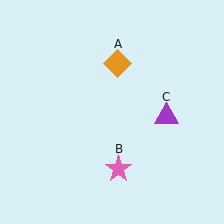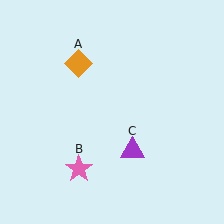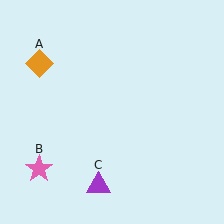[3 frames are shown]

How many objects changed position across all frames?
3 objects changed position: orange diamond (object A), pink star (object B), purple triangle (object C).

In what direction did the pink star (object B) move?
The pink star (object B) moved left.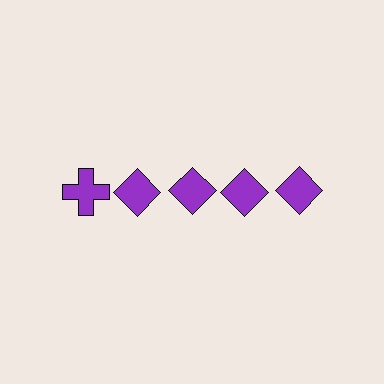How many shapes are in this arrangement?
There are 5 shapes arranged in a grid pattern.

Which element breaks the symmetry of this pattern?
The purple cross in the top row, leftmost column breaks the symmetry. All other shapes are purple diamonds.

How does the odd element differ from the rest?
It has a different shape: cross instead of diamond.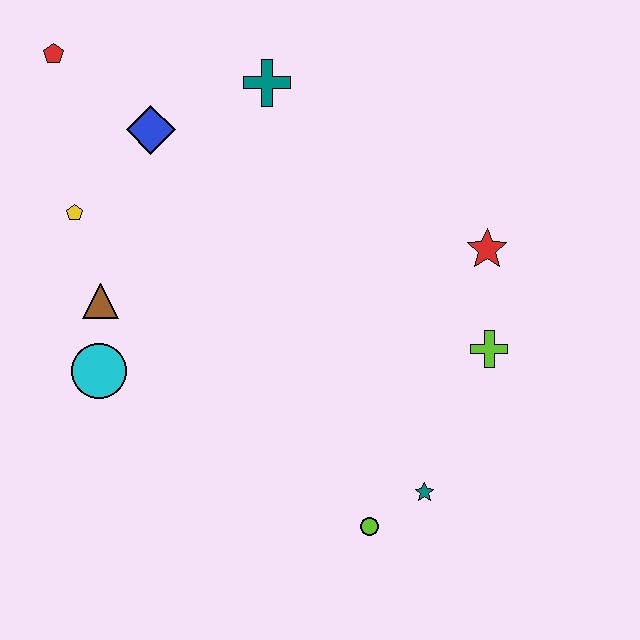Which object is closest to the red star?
The lime cross is closest to the red star.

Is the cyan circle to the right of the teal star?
No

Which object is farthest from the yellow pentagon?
The teal star is farthest from the yellow pentagon.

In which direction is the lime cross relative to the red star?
The lime cross is below the red star.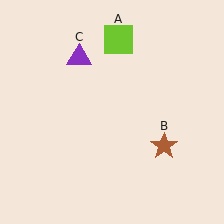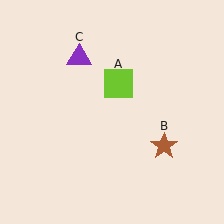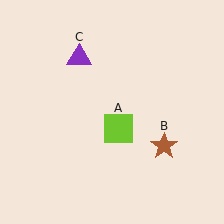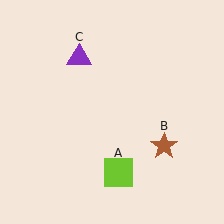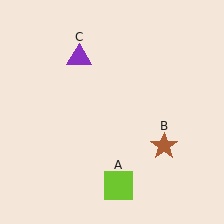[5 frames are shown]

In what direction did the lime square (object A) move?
The lime square (object A) moved down.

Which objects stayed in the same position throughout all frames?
Brown star (object B) and purple triangle (object C) remained stationary.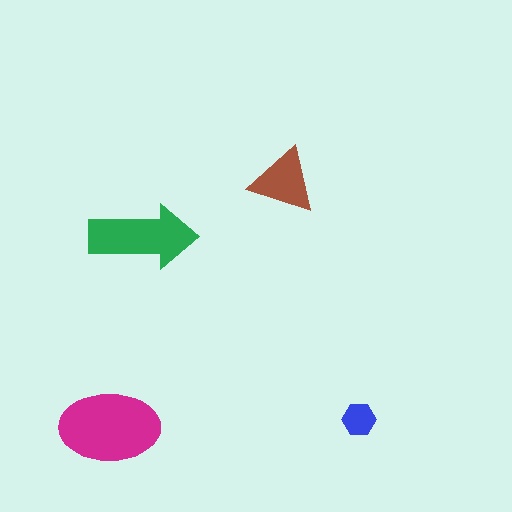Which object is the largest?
The magenta ellipse.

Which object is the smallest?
The blue hexagon.